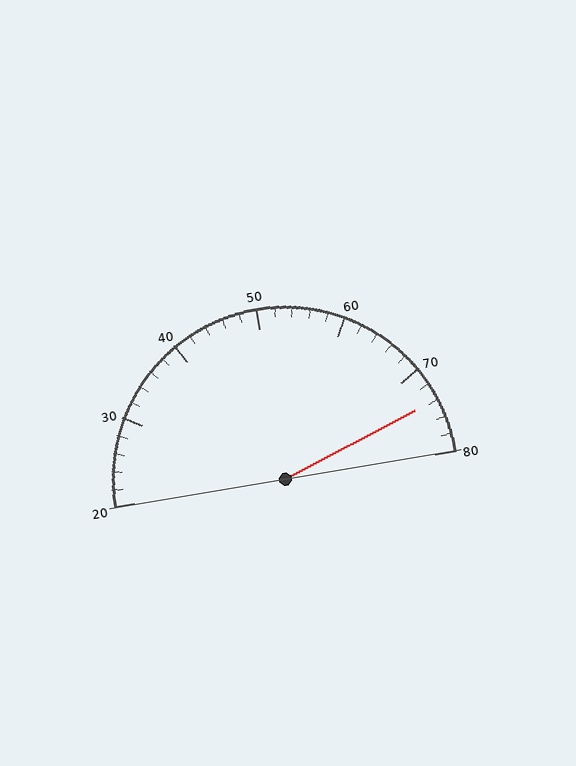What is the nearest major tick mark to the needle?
The nearest major tick mark is 70.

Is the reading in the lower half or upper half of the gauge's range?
The reading is in the upper half of the range (20 to 80).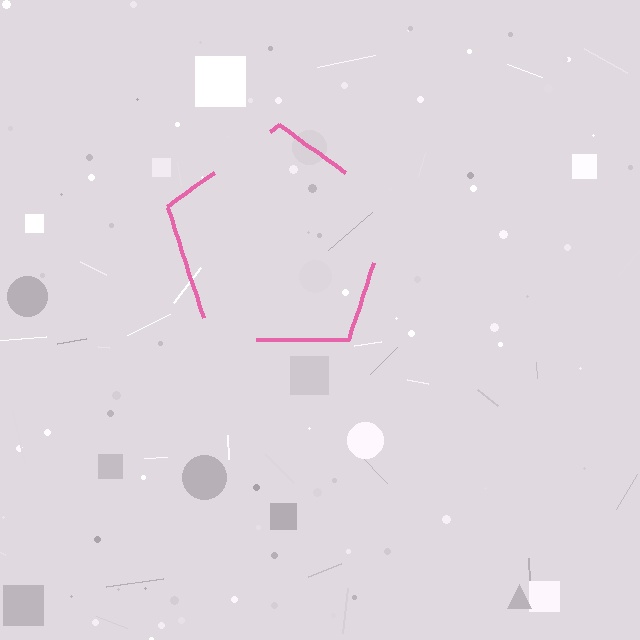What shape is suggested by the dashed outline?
The dashed outline suggests a pentagon.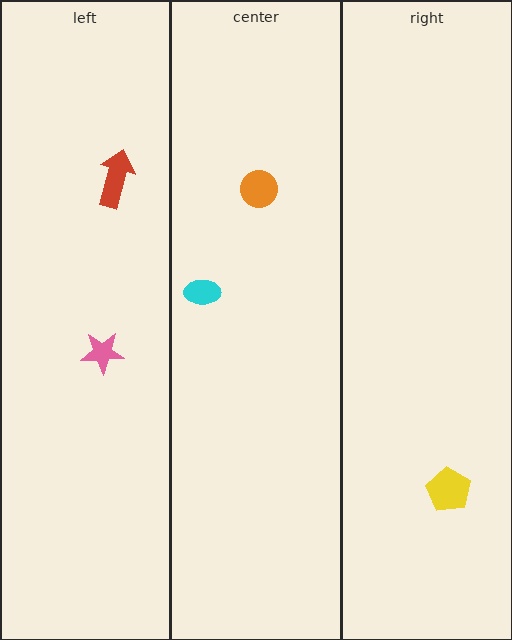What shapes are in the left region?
The red arrow, the pink star.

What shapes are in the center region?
The orange circle, the cyan ellipse.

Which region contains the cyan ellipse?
The center region.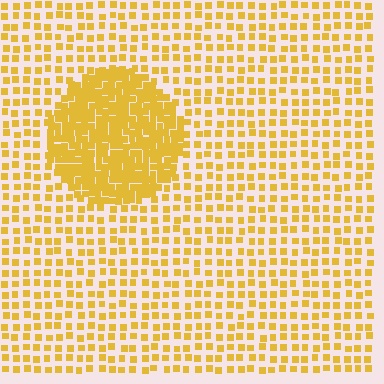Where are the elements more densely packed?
The elements are more densely packed inside the circle boundary.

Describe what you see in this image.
The image contains small yellow elements arranged at two different densities. A circle-shaped region is visible where the elements are more densely packed than the surrounding area.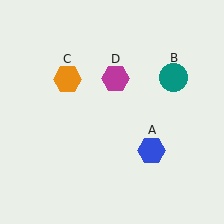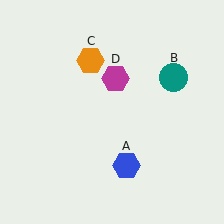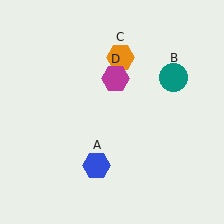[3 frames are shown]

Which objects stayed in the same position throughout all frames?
Teal circle (object B) and magenta hexagon (object D) remained stationary.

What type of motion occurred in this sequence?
The blue hexagon (object A), orange hexagon (object C) rotated clockwise around the center of the scene.